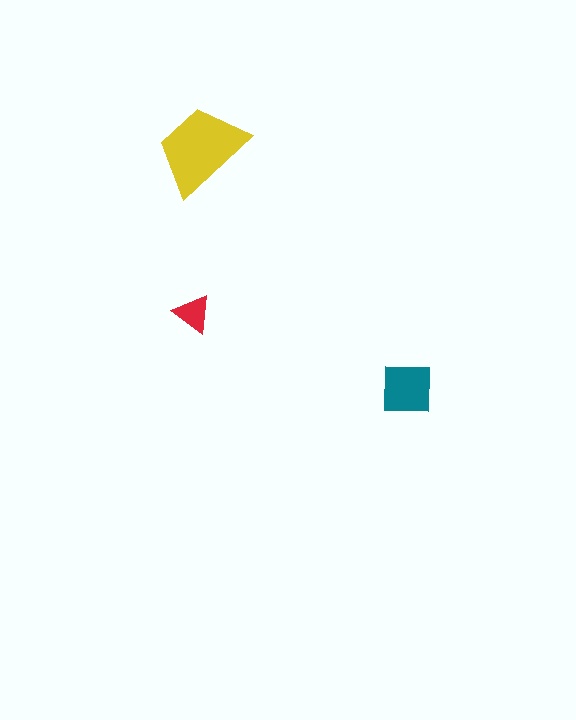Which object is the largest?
The yellow trapezoid.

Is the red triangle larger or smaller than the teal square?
Smaller.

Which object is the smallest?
The red triangle.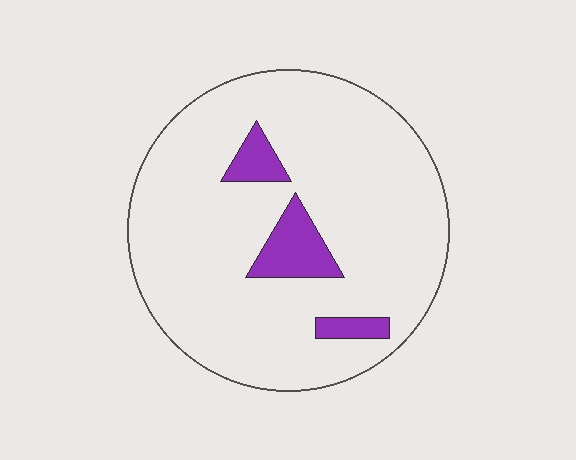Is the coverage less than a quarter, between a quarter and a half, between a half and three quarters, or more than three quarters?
Less than a quarter.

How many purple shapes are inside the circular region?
3.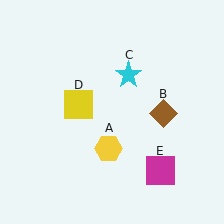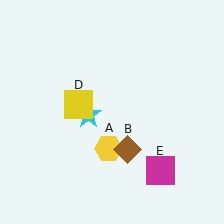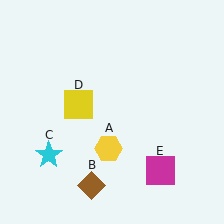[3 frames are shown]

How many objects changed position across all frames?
2 objects changed position: brown diamond (object B), cyan star (object C).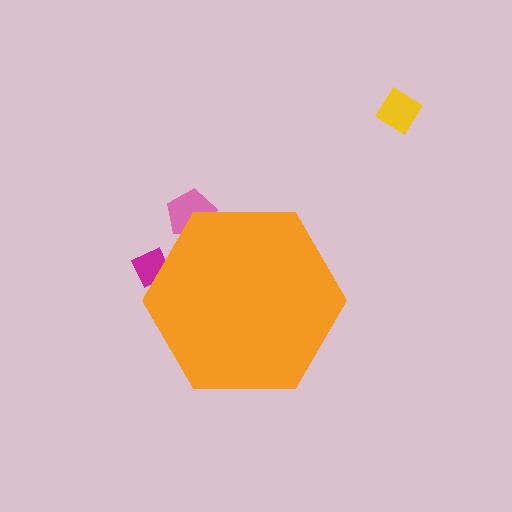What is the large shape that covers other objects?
An orange hexagon.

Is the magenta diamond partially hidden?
Yes, the magenta diamond is partially hidden behind the orange hexagon.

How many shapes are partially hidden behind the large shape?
2 shapes are partially hidden.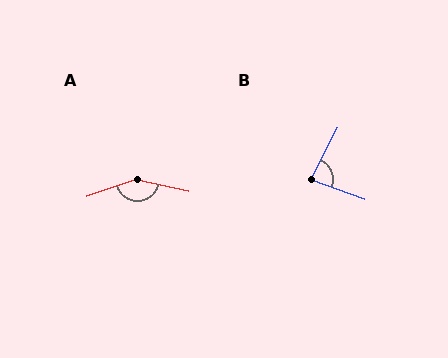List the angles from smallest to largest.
B (83°), A (148°).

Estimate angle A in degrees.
Approximately 148 degrees.